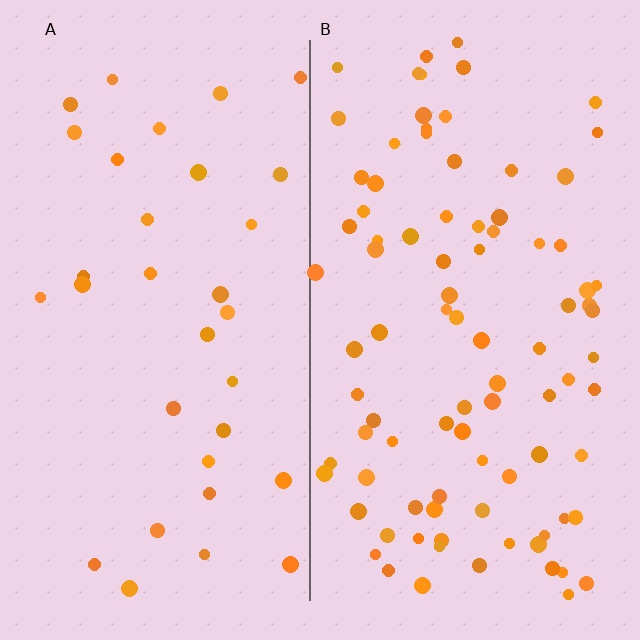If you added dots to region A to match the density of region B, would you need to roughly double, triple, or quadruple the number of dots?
Approximately triple.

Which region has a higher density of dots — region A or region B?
B (the right).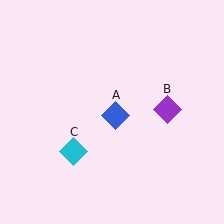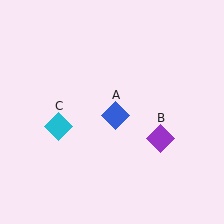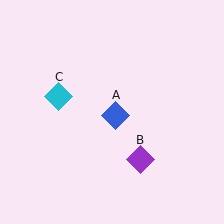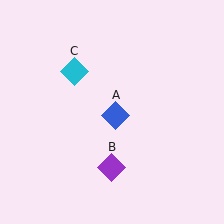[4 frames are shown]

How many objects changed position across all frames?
2 objects changed position: purple diamond (object B), cyan diamond (object C).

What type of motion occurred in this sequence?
The purple diamond (object B), cyan diamond (object C) rotated clockwise around the center of the scene.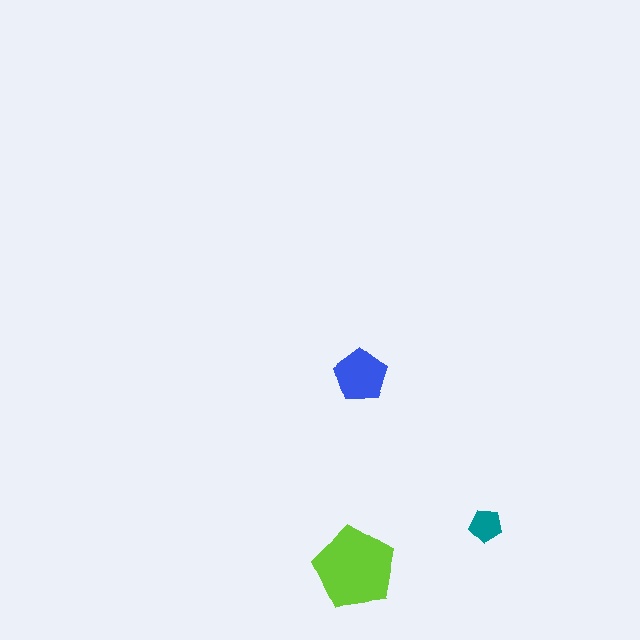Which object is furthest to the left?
The lime pentagon is leftmost.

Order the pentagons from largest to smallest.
the lime one, the blue one, the teal one.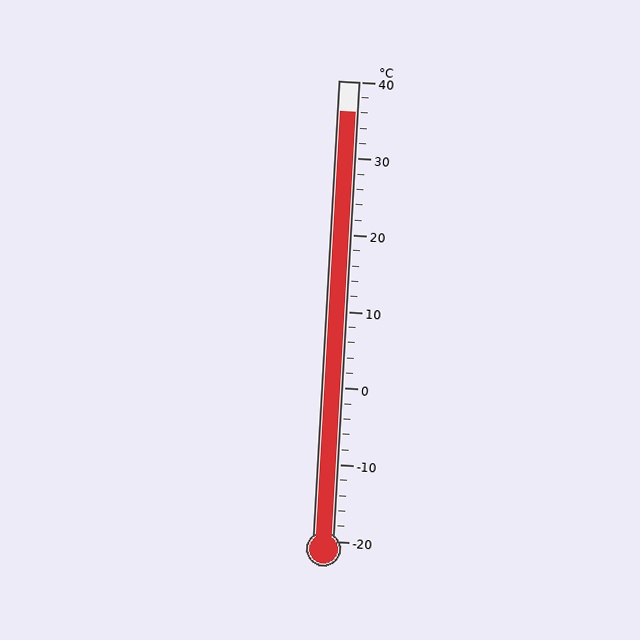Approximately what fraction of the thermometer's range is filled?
The thermometer is filled to approximately 95% of its range.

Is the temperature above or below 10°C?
The temperature is above 10°C.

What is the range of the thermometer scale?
The thermometer scale ranges from -20°C to 40°C.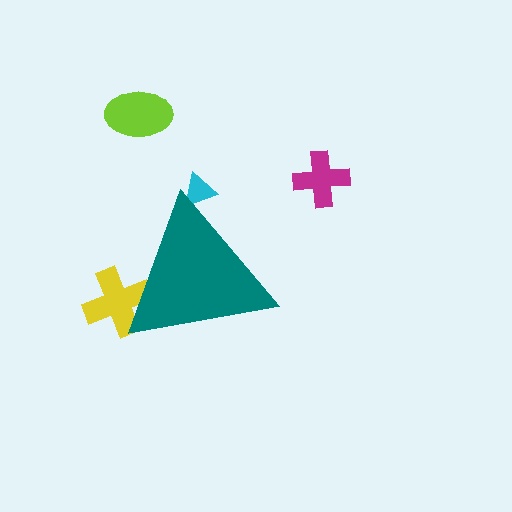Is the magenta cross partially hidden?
No, the magenta cross is fully visible.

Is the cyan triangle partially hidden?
Yes, the cyan triangle is partially hidden behind the teal triangle.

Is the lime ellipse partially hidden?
No, the lime ellipse is fully visible.